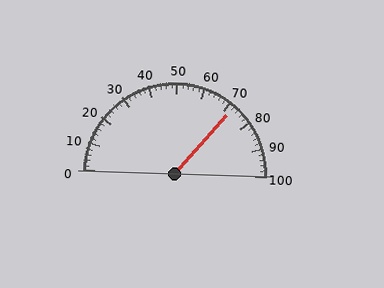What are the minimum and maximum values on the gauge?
The gauge ranges from 0 to 100.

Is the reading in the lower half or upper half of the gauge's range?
The reading is in the upper half of the range (0 to 100).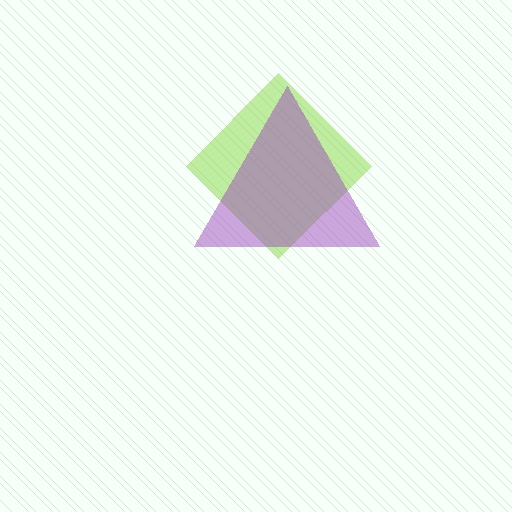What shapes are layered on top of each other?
The layered shapes are: a lime diamond, a purple triangle.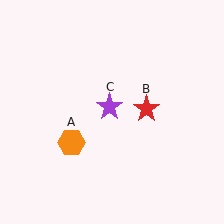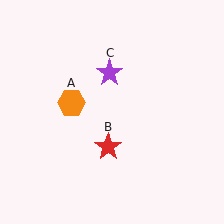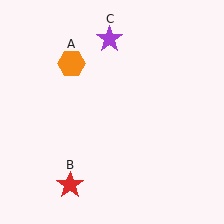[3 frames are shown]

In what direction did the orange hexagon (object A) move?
The orange hexagon (object A) moved up.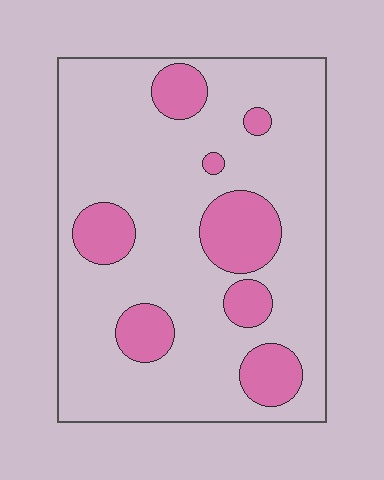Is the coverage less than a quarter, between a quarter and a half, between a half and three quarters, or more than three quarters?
Less than a quarter.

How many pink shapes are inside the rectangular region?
8.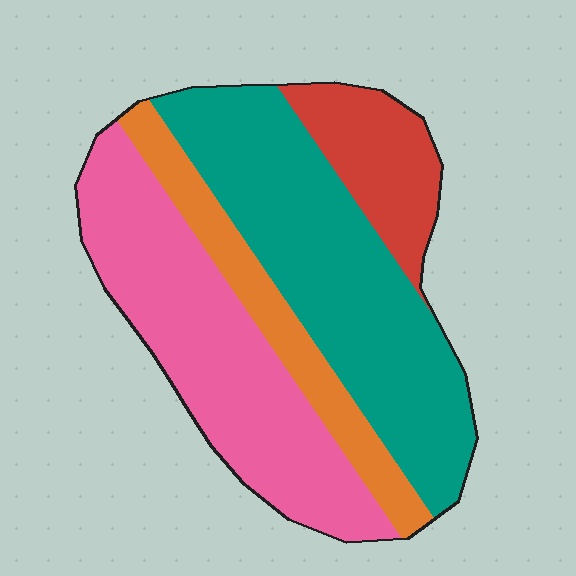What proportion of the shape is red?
Red covers around 15% of the shape.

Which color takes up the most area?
Teal, at roughly 40%.